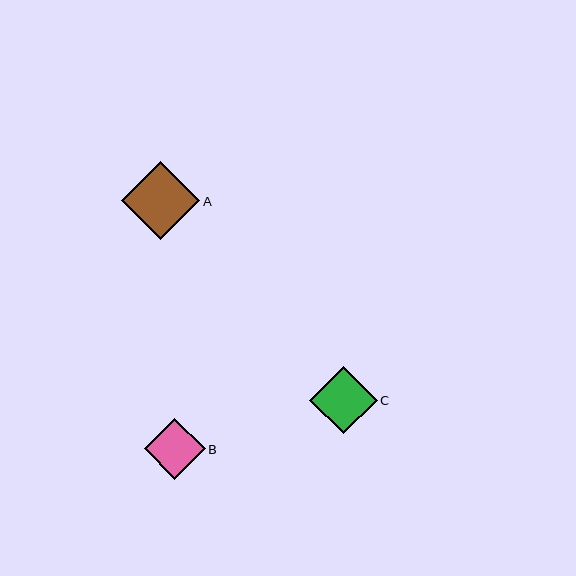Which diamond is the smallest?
Diamond B is the smallest with a size of approximately 61 pixels.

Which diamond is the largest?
Diamond A is the largest with a size of approximately 78 pixels.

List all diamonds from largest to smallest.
From largest to smallest: A, C, B.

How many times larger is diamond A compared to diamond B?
Diamond A is approximately 1.3 times the size of diamond B.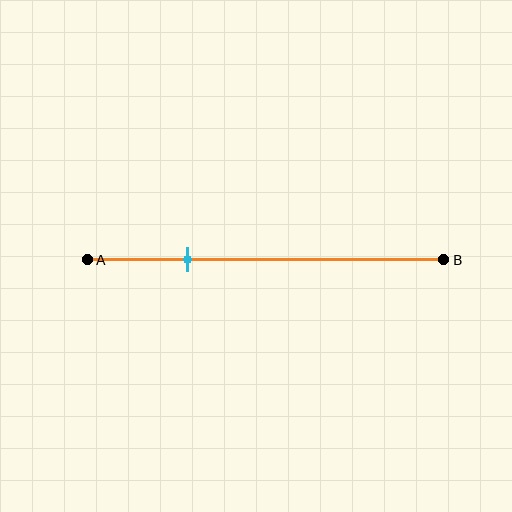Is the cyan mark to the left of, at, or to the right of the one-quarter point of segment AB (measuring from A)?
The cyan mark is to the right of the one-quarter point of segment AB.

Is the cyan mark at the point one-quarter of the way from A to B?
No, the mark is at about 30% from A, not at the 25% one-quarter point.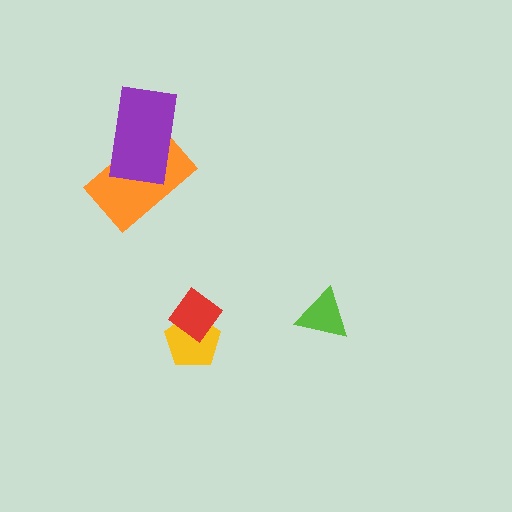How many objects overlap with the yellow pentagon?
1 object overlaps with the yellow pentagon.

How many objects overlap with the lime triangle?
0 objects overlap with the lime triangle.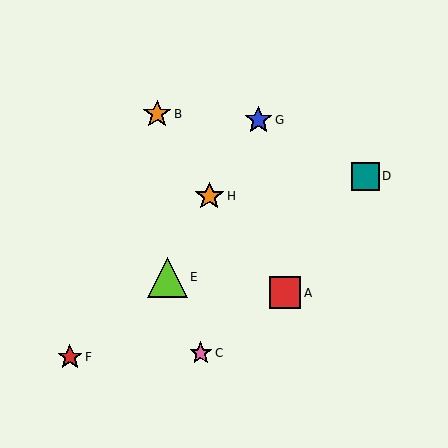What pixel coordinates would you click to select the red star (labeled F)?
Click at (70, 357) to select the red star F.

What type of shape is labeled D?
Shape D is a teal square.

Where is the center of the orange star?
The center of the orange star is at (157, 114).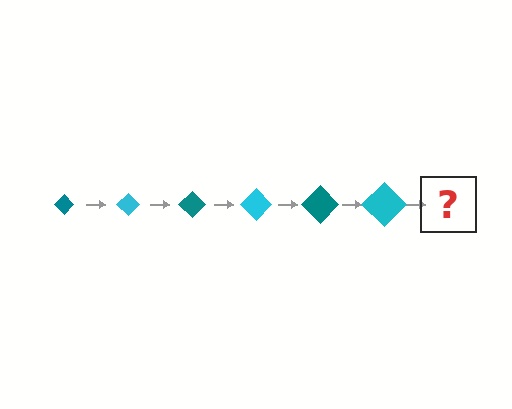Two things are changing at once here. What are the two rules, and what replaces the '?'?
The two rules are that the diamond grows larger each step and the color cycles through teal and cyan. The '?' should be a teal diamond, larger than the previous one.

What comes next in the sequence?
The next element should be a teal diamond, larger than the previous one.